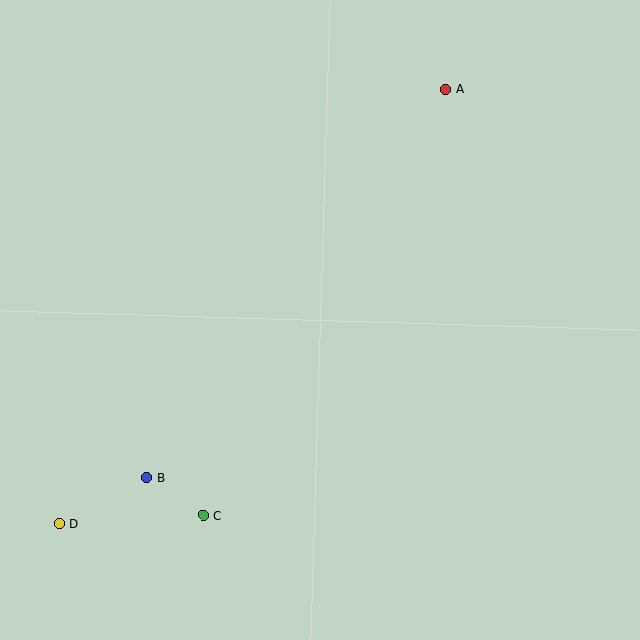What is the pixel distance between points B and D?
The distance between B and D is 99 pixels.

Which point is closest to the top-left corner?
Point A is closest to the top-left corner.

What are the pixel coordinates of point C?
Point C is at (203, 515).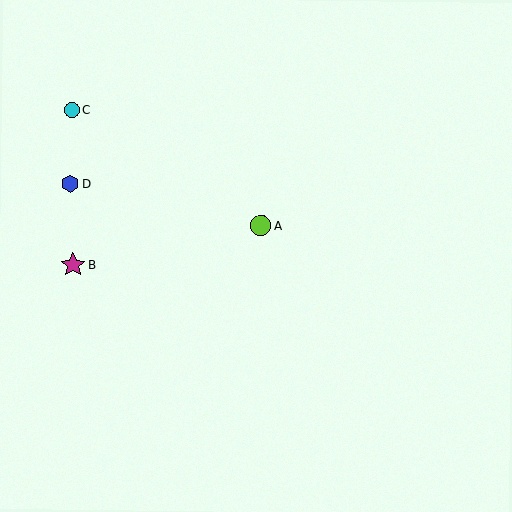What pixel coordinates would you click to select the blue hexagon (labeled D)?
Click at (70, 183) to select the blue hexagon D.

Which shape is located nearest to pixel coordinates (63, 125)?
The cyan circle (labeled C) at (72, 110) is nearest to that location.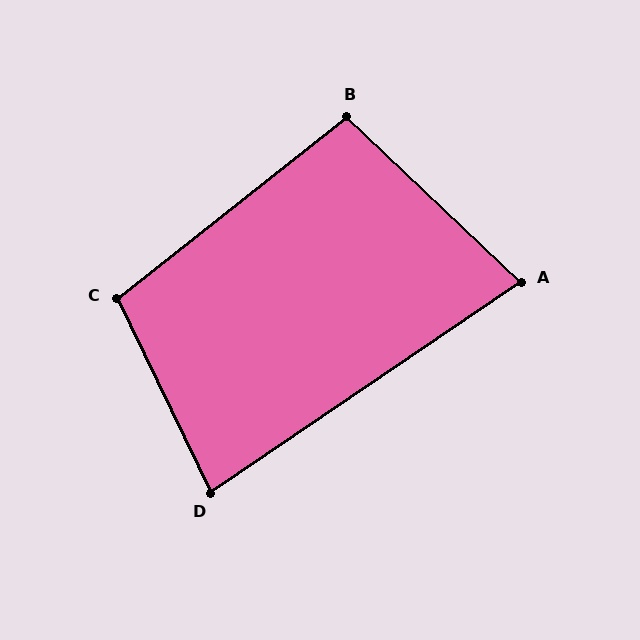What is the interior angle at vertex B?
Approximately 98 degrees (obtuse).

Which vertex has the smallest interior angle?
A, at approximately 78 degrees.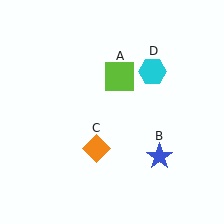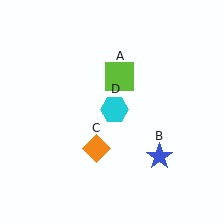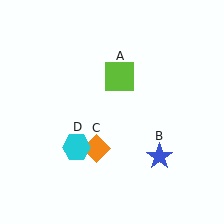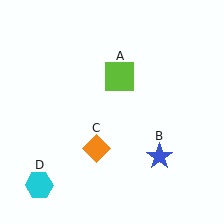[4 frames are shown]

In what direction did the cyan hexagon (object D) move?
The cyan hexagon (object D) moved down and to the left.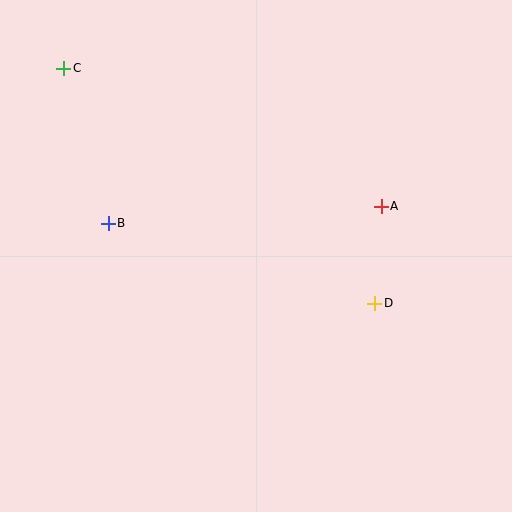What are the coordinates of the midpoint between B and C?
The midpoint between B and C is at (86, 146).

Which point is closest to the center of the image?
Point D at (375, 303) is closest to the center.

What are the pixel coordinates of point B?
Point B is at (108, 223).